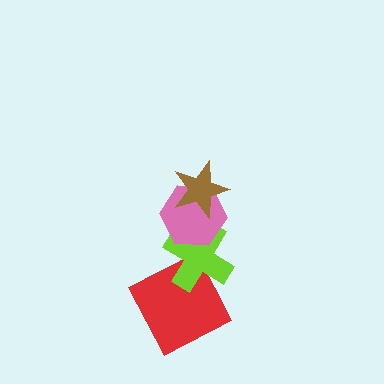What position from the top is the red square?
The red square is 4th from the top.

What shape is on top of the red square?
The lime cross is on top of the red square.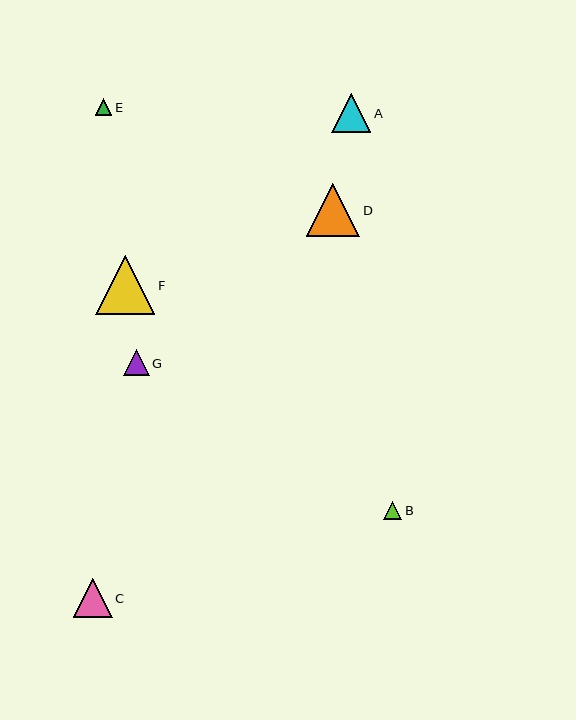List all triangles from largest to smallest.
From largest to smallest: F, D, A, C, G, B, E.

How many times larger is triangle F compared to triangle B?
Triangle F is approximately 3.3 times the size of triangle B.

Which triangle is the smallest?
Triangle E is the smallest with a size of approximately 17 pixels.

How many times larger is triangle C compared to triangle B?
Triangle C is approximately 2.1 times the size of triangle B.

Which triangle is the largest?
Triangle F is the largest with a size of approximately 59 pixels.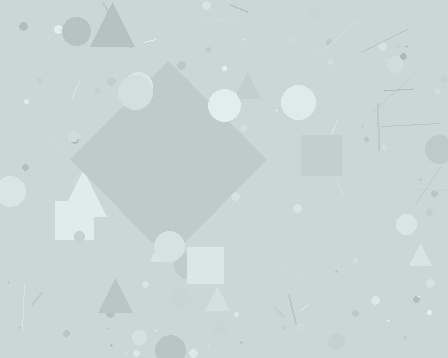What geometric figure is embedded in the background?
A diamond is embedded in the background.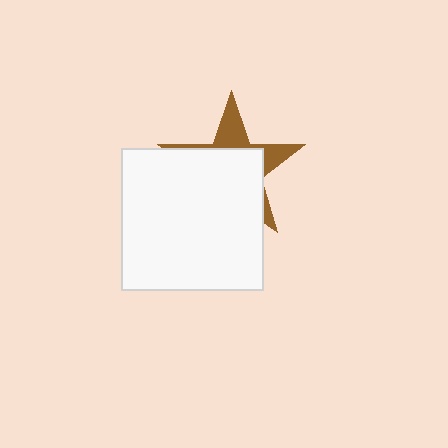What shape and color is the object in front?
The object in front is a white square.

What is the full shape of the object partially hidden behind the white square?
The partially hidden object is a brown star.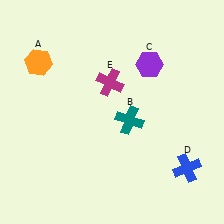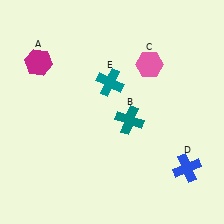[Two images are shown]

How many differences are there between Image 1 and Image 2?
There are 3 differences between the two images.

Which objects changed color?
A changed from orange to magenta. C changed from purple to pink. E changed from magenta to teal.